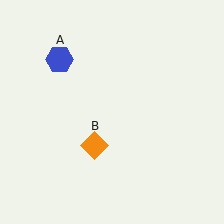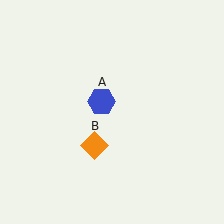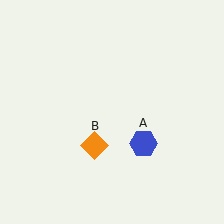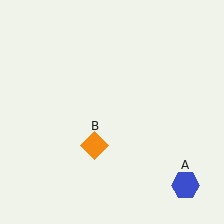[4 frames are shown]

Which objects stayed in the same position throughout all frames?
Orange diamond (object B) remained stationary.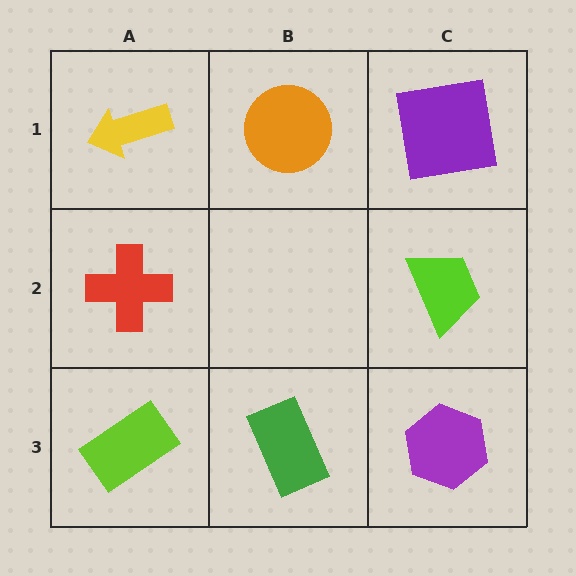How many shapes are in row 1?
3 shapes.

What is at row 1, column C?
A purple square.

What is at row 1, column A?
A yellow arrow.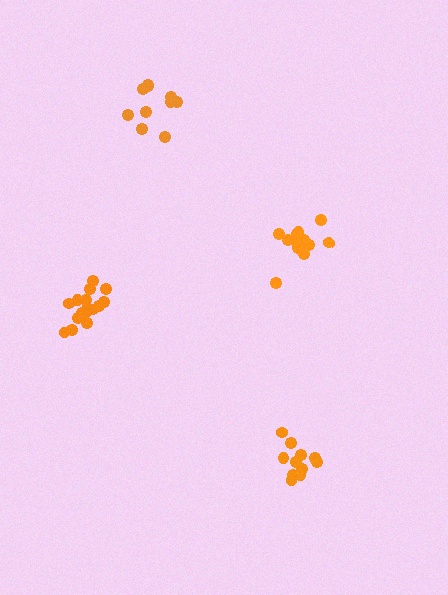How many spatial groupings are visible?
There are 4 spatial groupings.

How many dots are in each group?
Group 1: 16 dots, Group 2: 12 dots, Group 3: 10 dots, Group 4: 11 dots (49 total).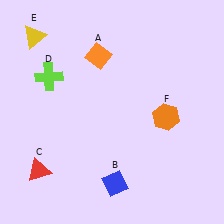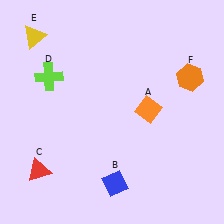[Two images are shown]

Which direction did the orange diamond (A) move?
The orange diamond (A) moved down.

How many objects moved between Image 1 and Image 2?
2 objects moved between the two images.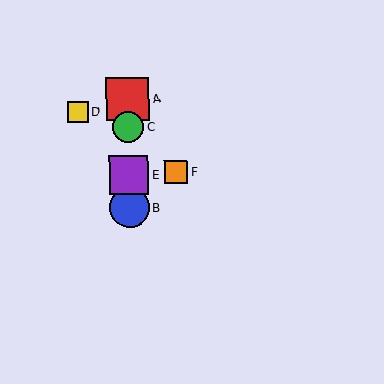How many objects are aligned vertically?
4 objects (A, B, C, E) are aligned vertically.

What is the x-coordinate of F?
Object F is at x≈176.